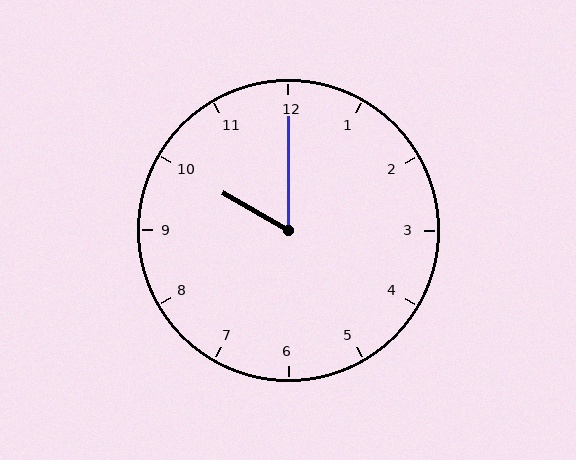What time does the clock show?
10:00.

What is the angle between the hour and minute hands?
Approximately 60 degrees.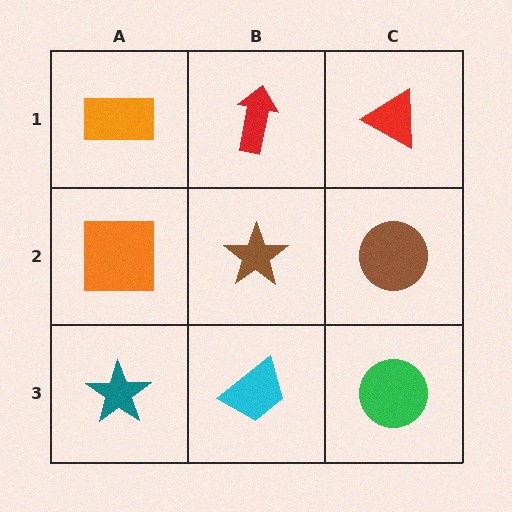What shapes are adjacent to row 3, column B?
A brown star (row 2, column B), a teal star (row 3, column A), a green circle (row 3, column C).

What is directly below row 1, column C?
A brown circle.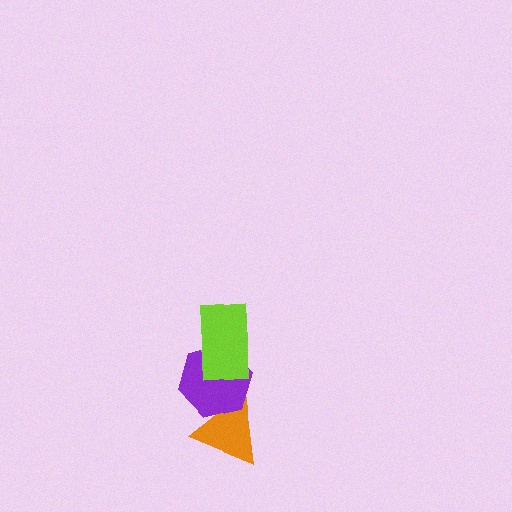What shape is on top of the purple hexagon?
The lime rectangle is on top of the purple hexagon.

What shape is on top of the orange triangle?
The purple hexagon is on top of the orange triangle.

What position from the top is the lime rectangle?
The lime rectangle is 1st from the top.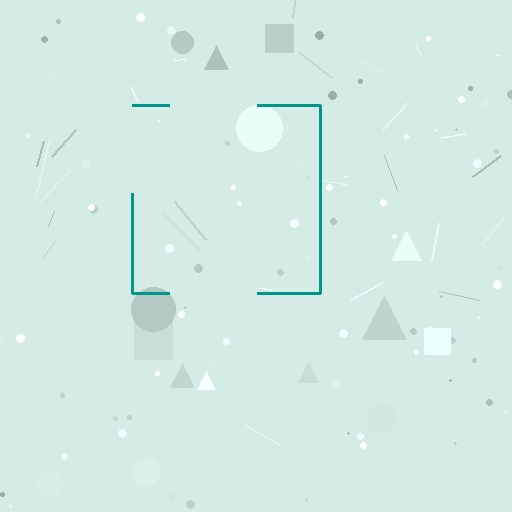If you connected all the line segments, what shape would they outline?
They would outline a square.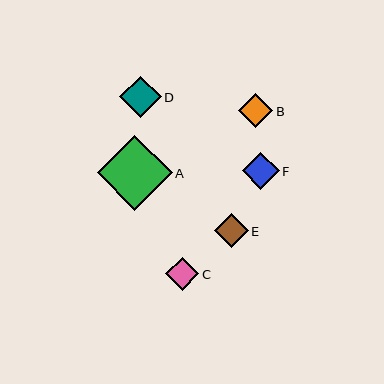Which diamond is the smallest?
Diamond E is the smallest with a size of approximately 33 pixels.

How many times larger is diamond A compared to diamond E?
Diamond A is approximately 2.2 times the size of diamond E.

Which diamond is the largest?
Diamond A is the largest with a size of approximately 75 pixels.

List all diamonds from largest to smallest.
From largest to smallest: A, D, F, B, C, E.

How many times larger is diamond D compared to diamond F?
Diamond D is approximately 1.1 times the size of diamond F.